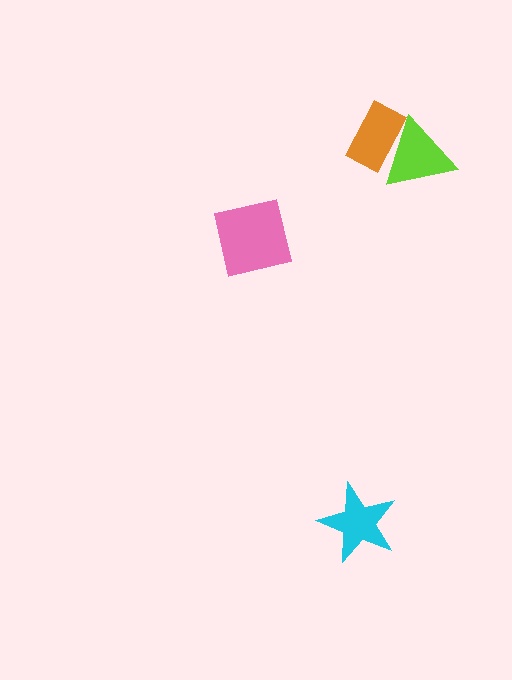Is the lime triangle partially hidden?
No, no other shape covers it.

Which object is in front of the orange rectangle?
The lime triangle is in front of the orange rectangle.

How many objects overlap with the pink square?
0 objects overlap with the pink square.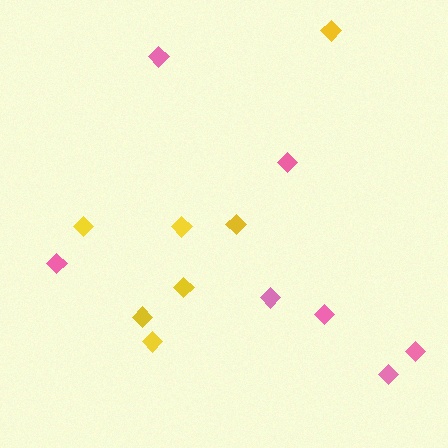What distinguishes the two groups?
There are 2 groups: one group of yellow diamonds (7) and one group of pink diamonds (7).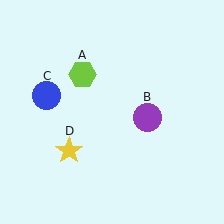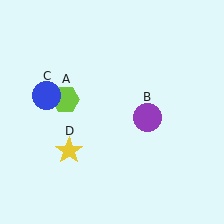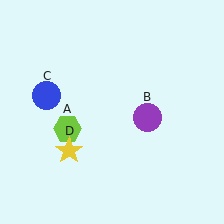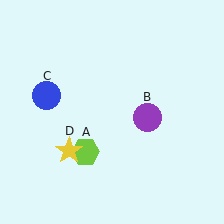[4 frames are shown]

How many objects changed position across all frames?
1 object changed position: lime hexagon (object A).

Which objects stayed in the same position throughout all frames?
Purple circle (object B) and blue circle (object C) and yellow star (object D) remained stationary.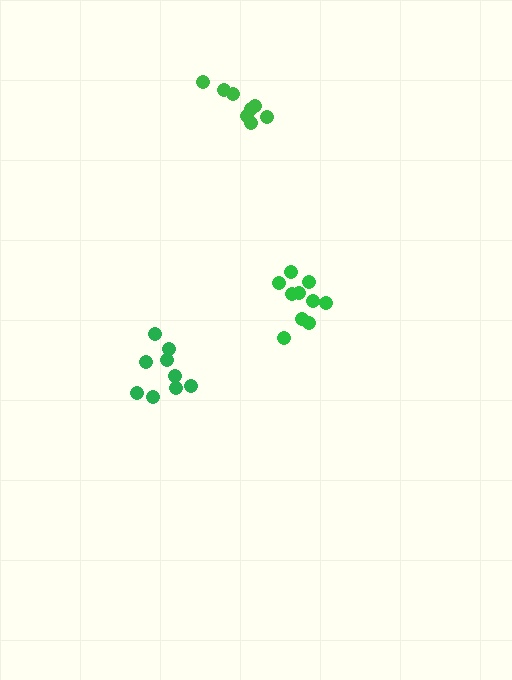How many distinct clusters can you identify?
There are 3 distinct clusters.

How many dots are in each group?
Group 1: 8 dots, Group 2: 10 dots, Group 3: 9 dots (27 total).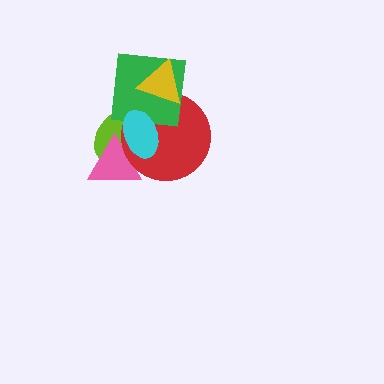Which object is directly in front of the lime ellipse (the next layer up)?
The pink triangle is directly in front of the lime ellipse.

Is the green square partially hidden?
Yes, it is partially covered by another shape.